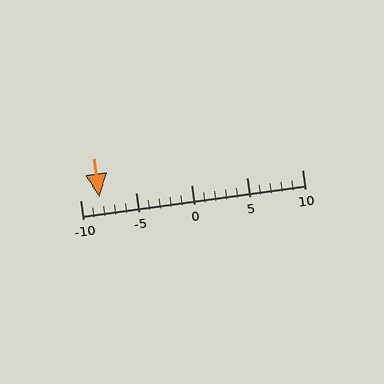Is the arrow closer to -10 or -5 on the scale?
The arrow is closer to -10.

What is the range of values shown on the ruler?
The ruler shows values from -10 to 10.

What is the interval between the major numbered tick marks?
The major tick marks are spaced 5 units apart.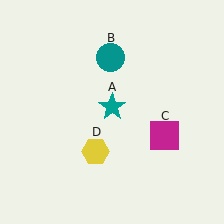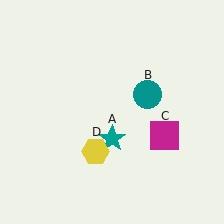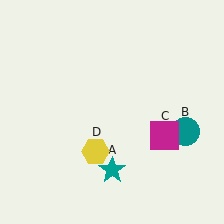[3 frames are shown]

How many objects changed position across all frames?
2 objects changed position: teal star (object A), teal circle (object B).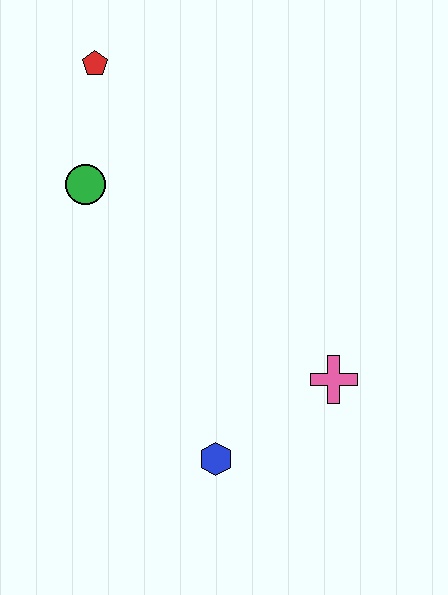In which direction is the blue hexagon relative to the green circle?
The blue hexagon is below the green circle.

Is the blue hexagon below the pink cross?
Yes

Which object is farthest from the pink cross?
The red pentagon is farthest from the pink cross.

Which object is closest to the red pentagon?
The green circle is closest to the red pentagon.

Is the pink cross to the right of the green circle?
Yes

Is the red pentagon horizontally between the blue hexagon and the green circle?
Yes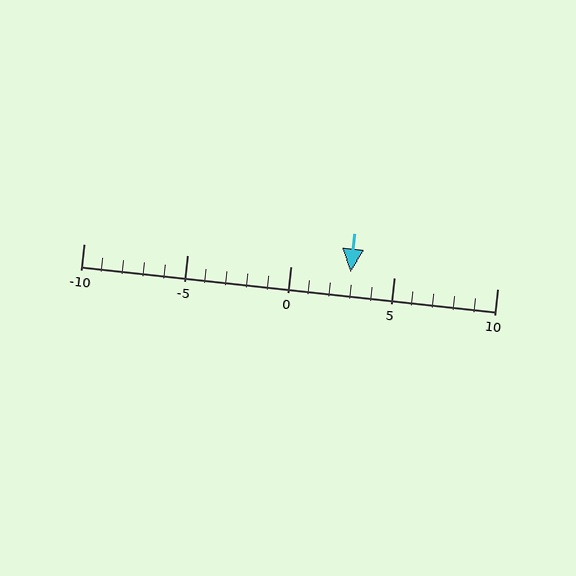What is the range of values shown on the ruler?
The ruler shows values from -10 to 10.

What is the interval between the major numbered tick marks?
The major tick marks are spaced 5 units apart.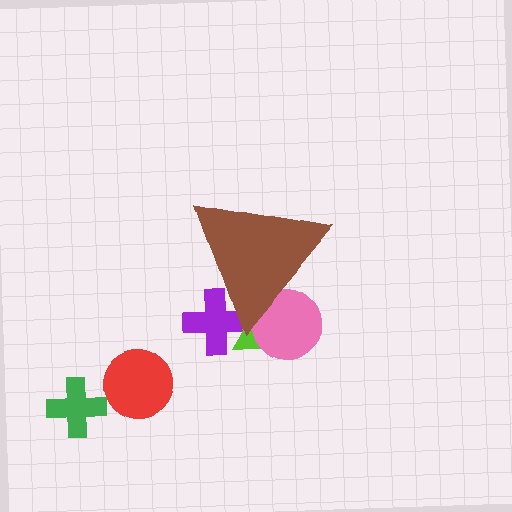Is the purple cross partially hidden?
Yes, the purple cross is partially hidden behind the brown triangle.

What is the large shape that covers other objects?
A brown triangle.